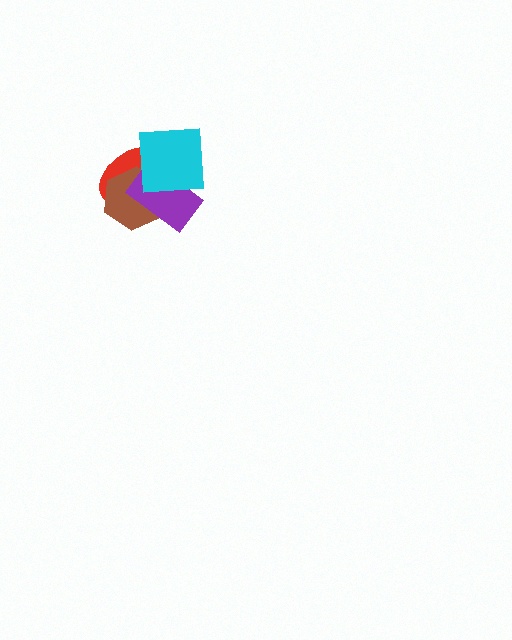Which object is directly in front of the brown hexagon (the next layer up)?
The purple rectangle is directly in front of the brown hexagon.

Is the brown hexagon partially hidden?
Yes, it is partially covered by another shape.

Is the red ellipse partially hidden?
Yes, it is partially covered by another shape.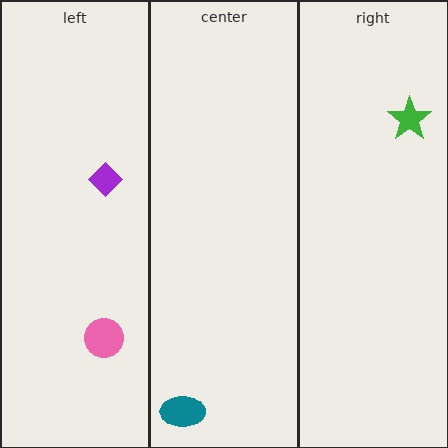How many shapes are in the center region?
1.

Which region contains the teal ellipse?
The center region.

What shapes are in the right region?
The green star.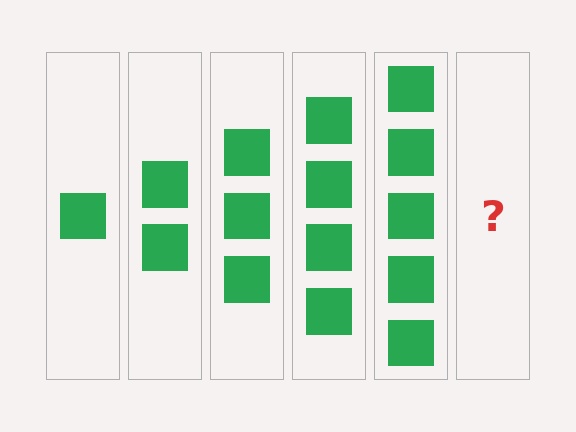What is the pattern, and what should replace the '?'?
The pattern is that each step adds one more square. The '?' should be 6 squares.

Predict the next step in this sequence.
The next step is 6 squares.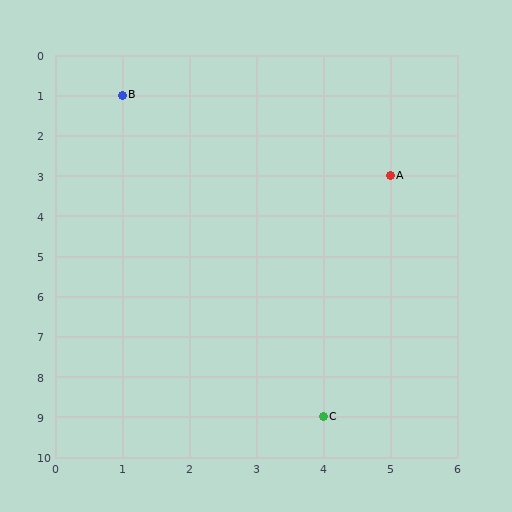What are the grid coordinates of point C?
Point C is at grid coordinates (4, 9).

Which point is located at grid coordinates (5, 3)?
Point A is at (5, 3).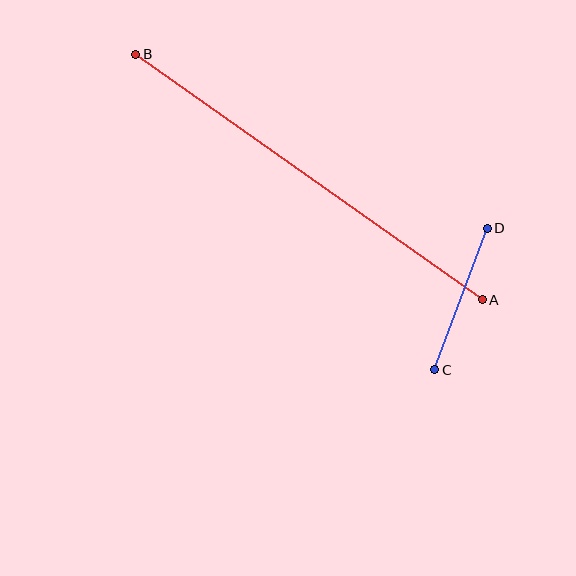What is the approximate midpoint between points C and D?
The midpoint is at approximately (461, 299) pixels.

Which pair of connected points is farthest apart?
Points A and B are farthest apart.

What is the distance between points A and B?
The distance is approximately 424 pixels.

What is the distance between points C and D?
The distance is approximately 151 pixels.